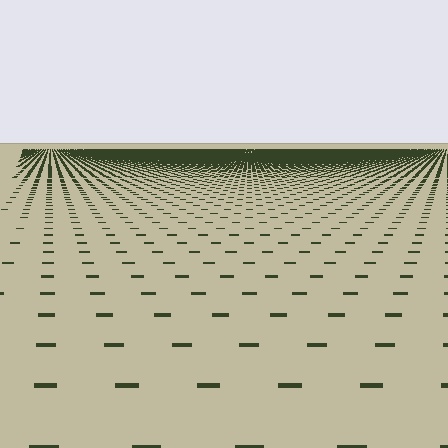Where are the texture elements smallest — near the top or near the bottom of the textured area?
Near the top.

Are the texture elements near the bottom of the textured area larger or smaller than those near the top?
Larger. Near the bottom, elements are closer to the viewer and appear at a bigger on-screen size.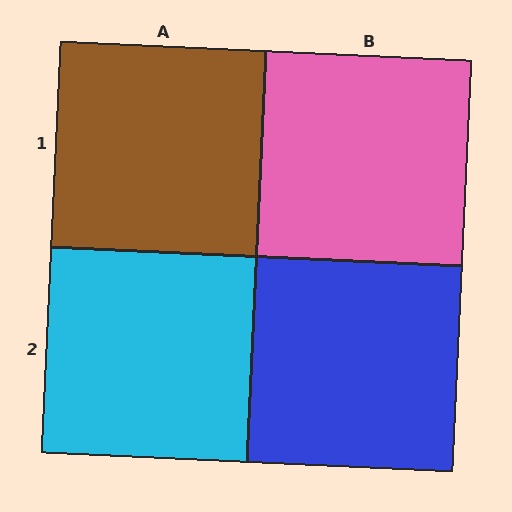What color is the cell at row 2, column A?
Cyan.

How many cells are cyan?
1 cell is cyan.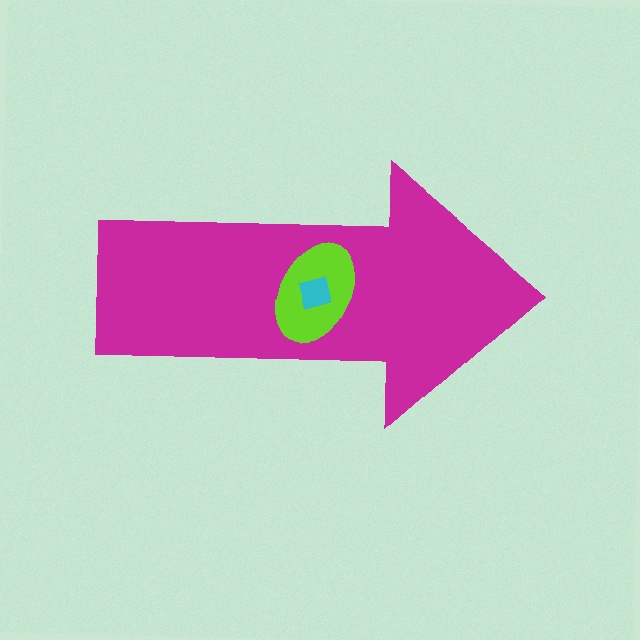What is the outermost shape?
The magenta arrow.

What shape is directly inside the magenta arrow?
The lime ellipse.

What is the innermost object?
The cyan square.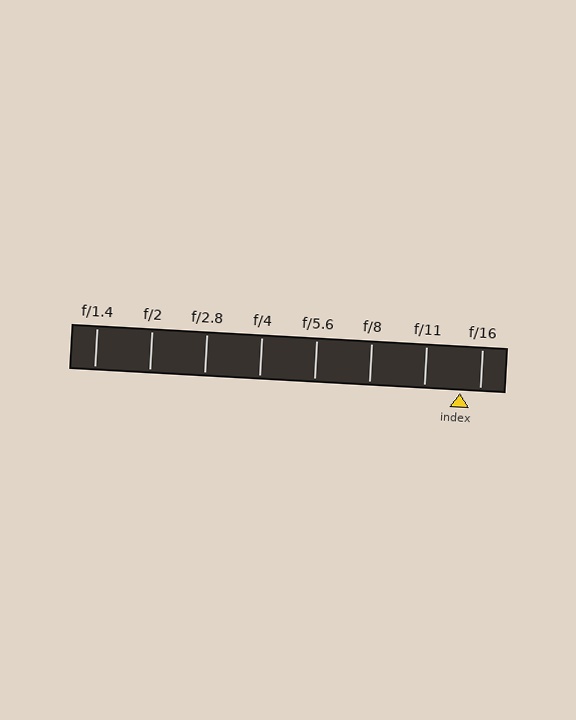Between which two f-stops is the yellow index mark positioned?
The index mark is between f/11 and f/16.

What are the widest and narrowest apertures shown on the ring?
The widest aperture shown is f/1.4 and the narrowest is f/16.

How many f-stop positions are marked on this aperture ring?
There are 8 f-stop positions marked.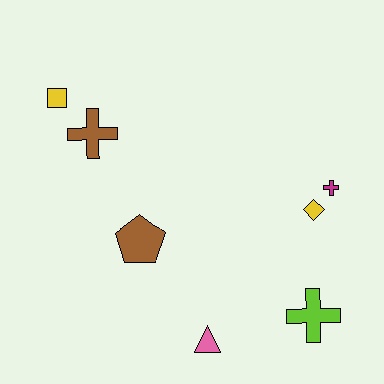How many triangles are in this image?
There is 1 triangle.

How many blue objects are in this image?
There are no blue objects.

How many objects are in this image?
There are 7 objects.